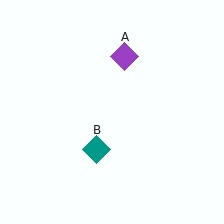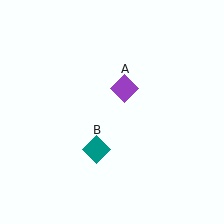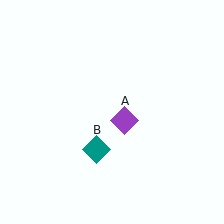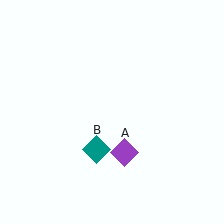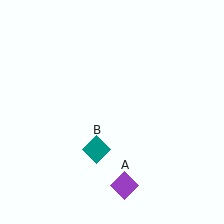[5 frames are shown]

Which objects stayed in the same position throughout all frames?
Teal diamond (object B) remained stationary.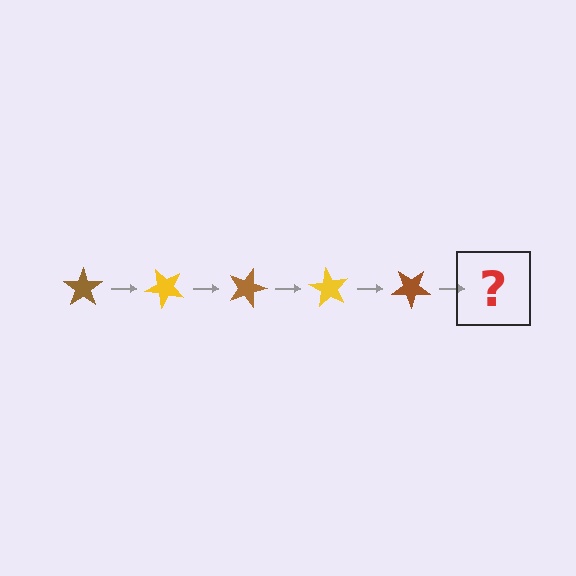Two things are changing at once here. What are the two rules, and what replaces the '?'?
The two rules are that it rotates 45 degrees each step and the color cycles through brown and yellow. The '?' should be a yellow star, rotated 225 degrees from the start.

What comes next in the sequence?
The next element should be a yellow star, rotated 225 degrees from the start.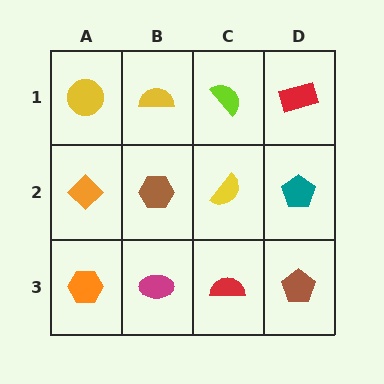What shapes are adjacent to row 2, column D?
A red rectangle (row 1, column D), a brown pentagon (row 3, column D), a yellow semicircle (row 2, column C).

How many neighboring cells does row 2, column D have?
3.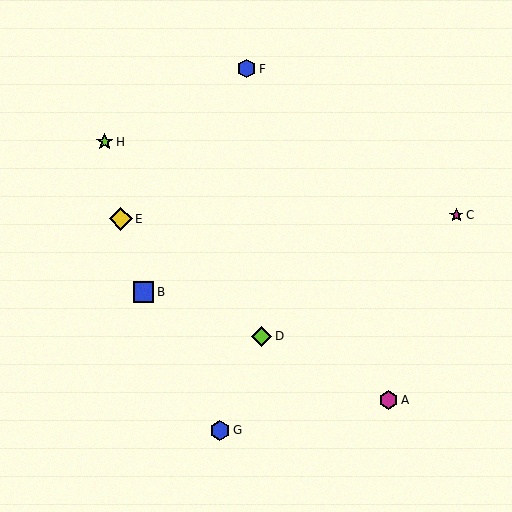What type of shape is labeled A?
Shape A is a magenta hexagon.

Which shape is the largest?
The yellow diamond (labeled E) is the largest.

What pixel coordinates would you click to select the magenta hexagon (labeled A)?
Click at (389, 400) to select the magenta hexagon A.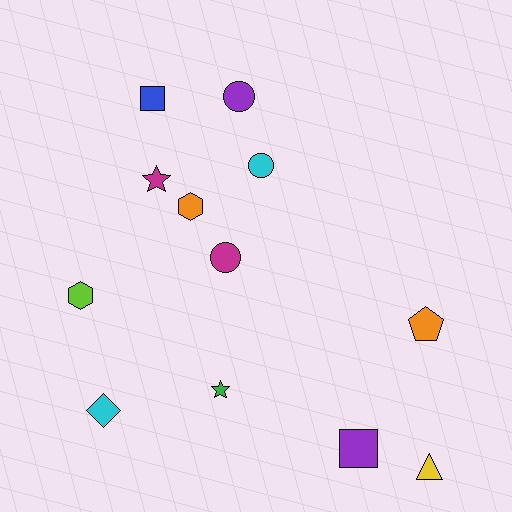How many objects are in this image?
There are 12 objects.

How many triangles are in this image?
There is 1 triangle.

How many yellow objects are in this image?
There is 1 yellow object.